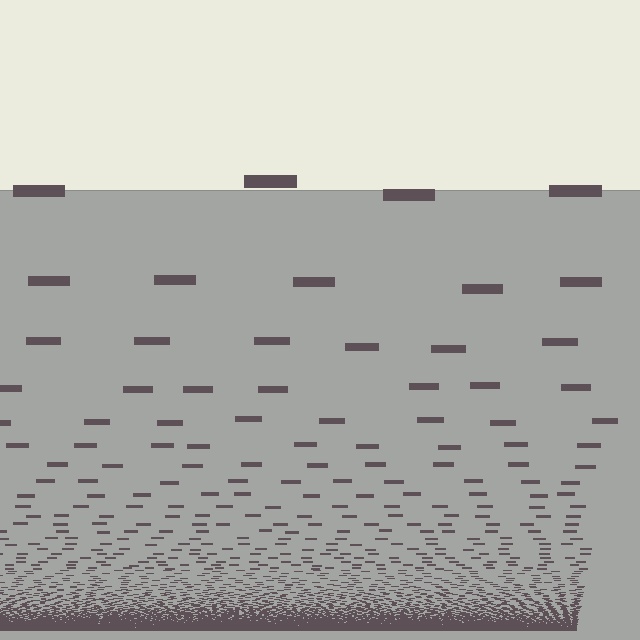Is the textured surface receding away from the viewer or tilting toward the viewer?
The surface appears to tilt toward the viewer. Texture elements get larger and sparser toward the top.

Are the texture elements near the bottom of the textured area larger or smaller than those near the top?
Smaller. The gradient is inverted — elements near the bottom are smaller and denser.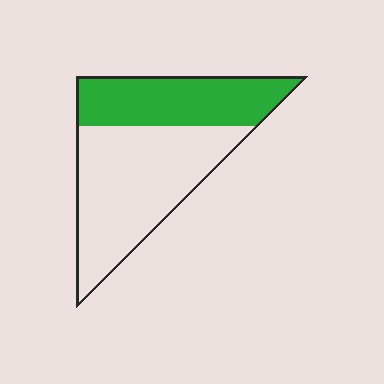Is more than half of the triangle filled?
No.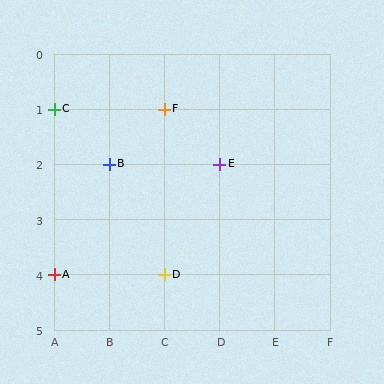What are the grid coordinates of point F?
Point F is at grid coordinates (C, 1).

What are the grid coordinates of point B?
Point B is at grid coordinates (B, 2).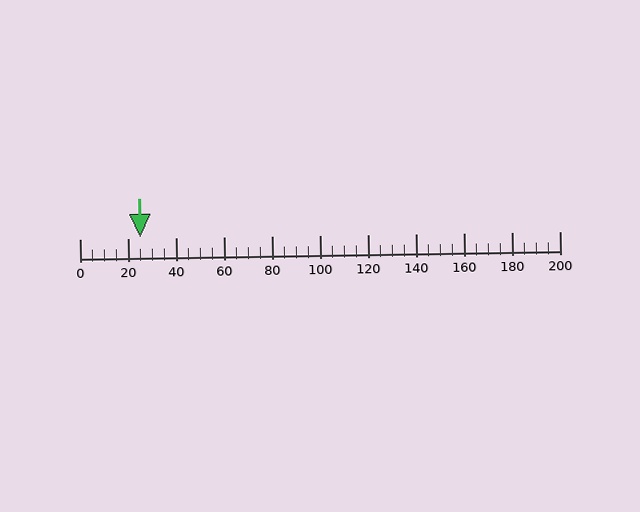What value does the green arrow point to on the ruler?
The green arrow points to approximately 25.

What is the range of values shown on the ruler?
The ruler shows values from 0 to 200.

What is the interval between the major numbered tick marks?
The major tick marks are spaced 20 units apart.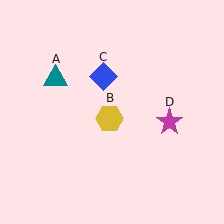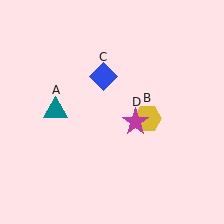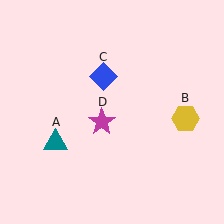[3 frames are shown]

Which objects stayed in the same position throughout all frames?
Blue diamond (object C) remained stationary.